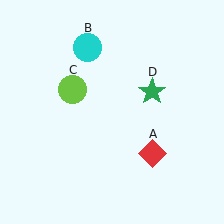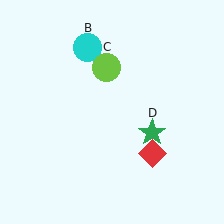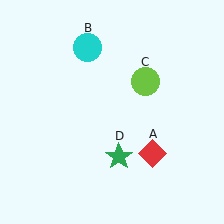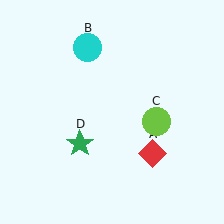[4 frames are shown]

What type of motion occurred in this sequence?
The lime circle (object C), green star (object D) rotated clockwise around the center of the scene.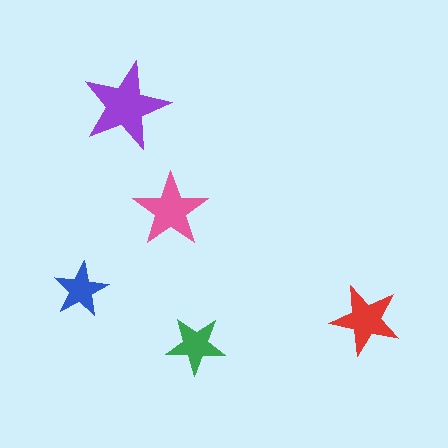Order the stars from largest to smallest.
the purple one, the pink one, the red one, the green one, the blue one.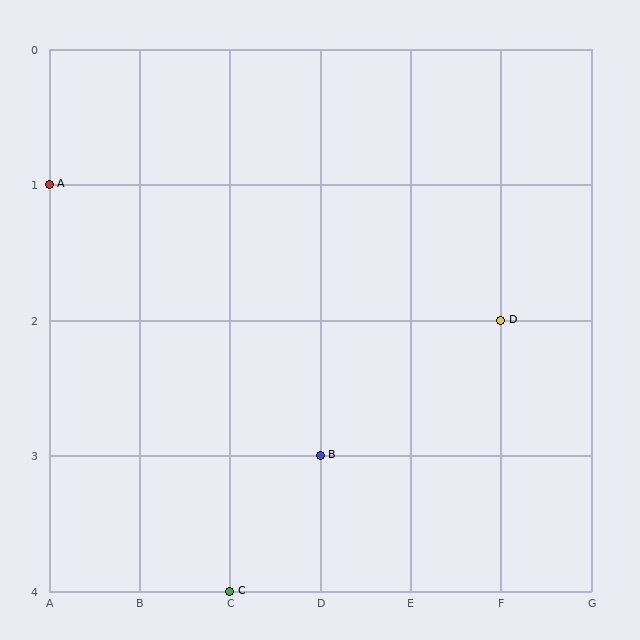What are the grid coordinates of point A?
Point A is at grid coordinates (A, 1).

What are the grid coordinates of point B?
Point B is at grid coordinates (D, 3).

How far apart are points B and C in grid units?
Points B and C are 1 column and 1 row apart (about 1.4 grid units diagonally).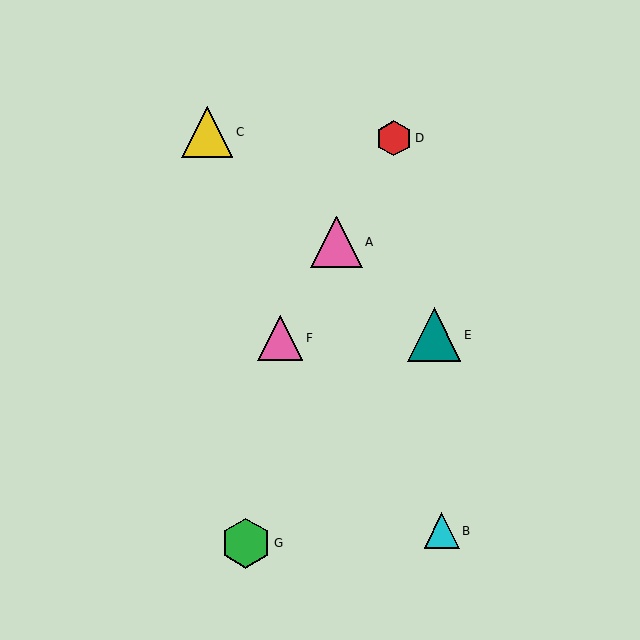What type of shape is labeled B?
Shape B is a cyan triangle.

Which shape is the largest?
The teal triangle (labeled E) is the largest.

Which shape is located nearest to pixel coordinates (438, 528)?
The cyan triangle (labeled B) at (442, 531) is nearest to that location.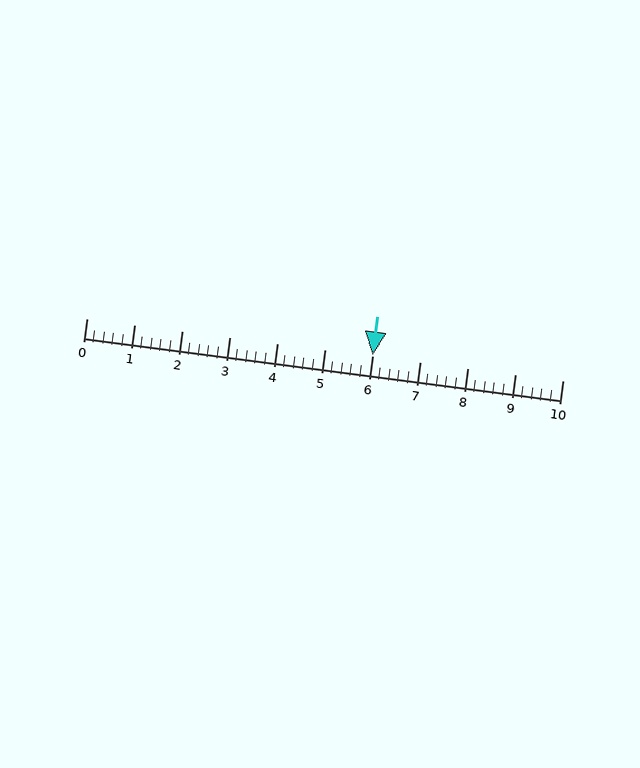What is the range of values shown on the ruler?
The ruler shows values from 0 to 10.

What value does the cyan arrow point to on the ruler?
The cyan arrow points to approximately 6.0.